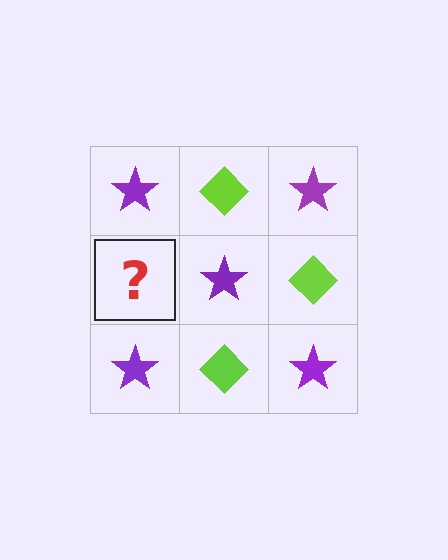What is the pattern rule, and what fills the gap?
The rule is that it alternates purple star and lime diamond in a checkerboard pattern. The gap should be filled with a lime diamond.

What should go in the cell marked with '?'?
The missing cell should contain a lime diamond.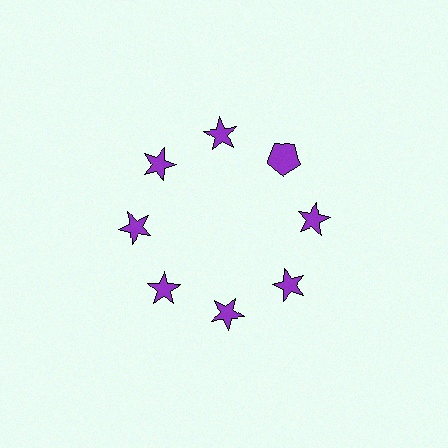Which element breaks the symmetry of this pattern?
The purple pentagon at roughly the 2 o'clock position breaks the symmetry. All other shapes are purple stars.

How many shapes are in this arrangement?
There are 8 shapes arranged in a ring pattern.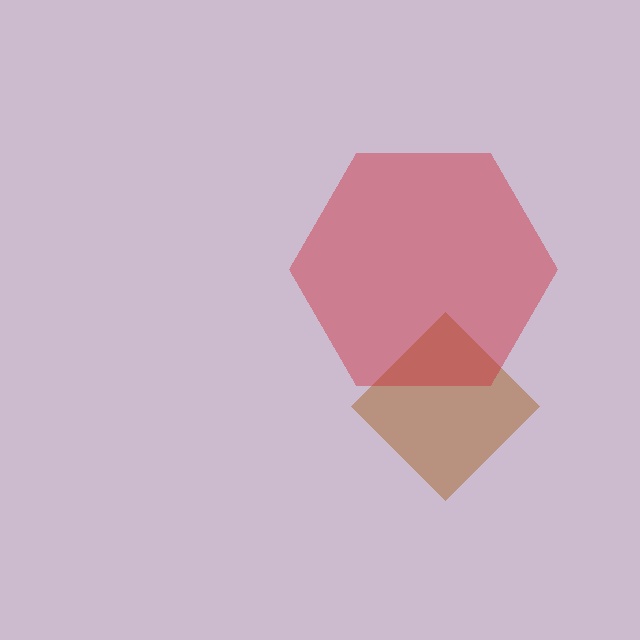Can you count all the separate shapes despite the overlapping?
Yes, there are 2 separate shapes.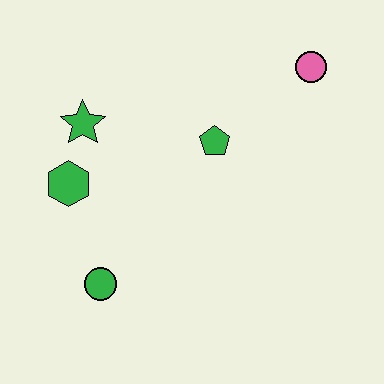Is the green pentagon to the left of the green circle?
No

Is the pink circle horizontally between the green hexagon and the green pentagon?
No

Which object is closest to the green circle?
The green hexagon is closest to the green circle.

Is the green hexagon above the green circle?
Yes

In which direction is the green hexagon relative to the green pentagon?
The green hexagon is to the left of the green pentagon.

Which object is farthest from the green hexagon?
The pink circle is farthest from the green hexagon.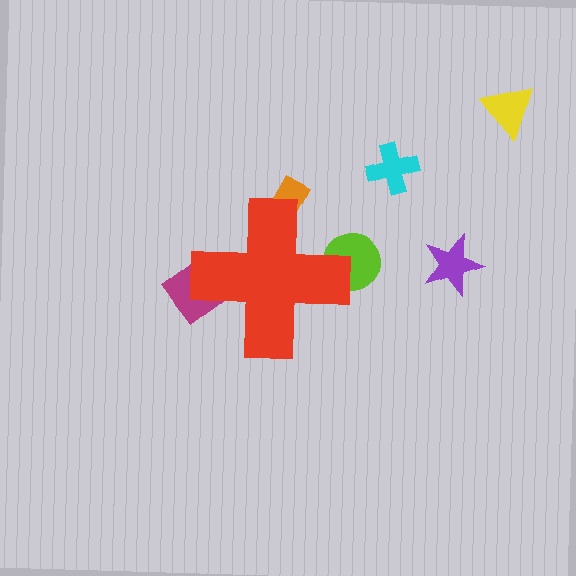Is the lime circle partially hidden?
Yes, the lime circle is partially hidden behind the red cross.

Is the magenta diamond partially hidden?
Yes, the magenta diamond is partially hidden behind the red cross.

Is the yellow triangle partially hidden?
No, the yellow triangle is fully visible.